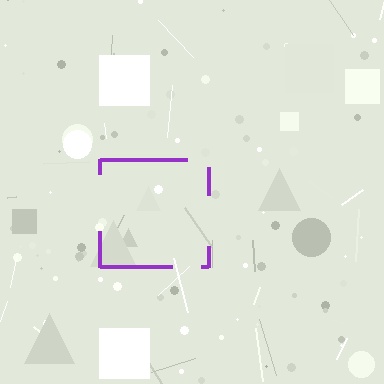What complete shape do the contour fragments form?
The contour fragments form a square.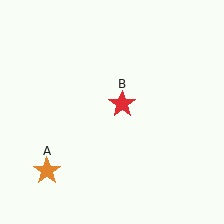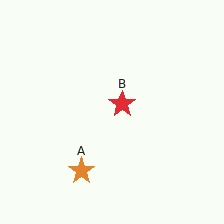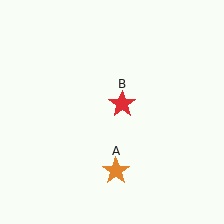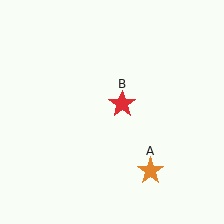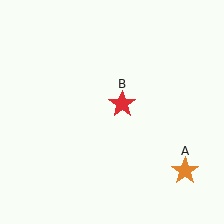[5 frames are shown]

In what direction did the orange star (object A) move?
The orange star (object A) moved right.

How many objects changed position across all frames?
1 object changed position: orange star (object A).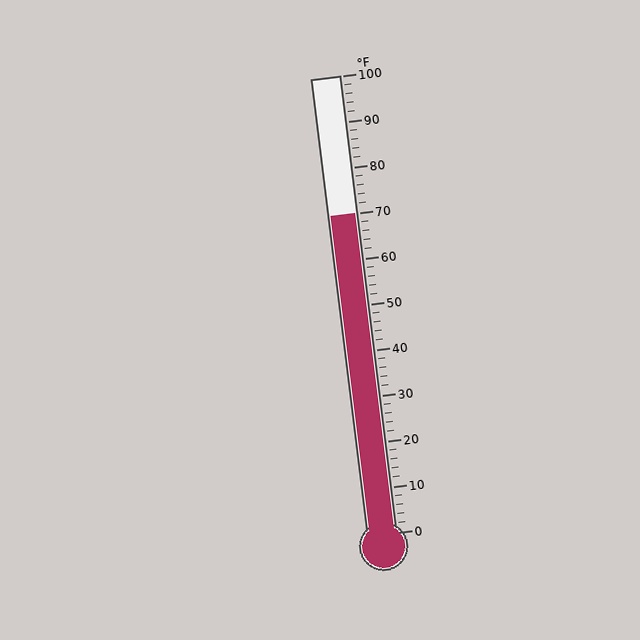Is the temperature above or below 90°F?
The temperature is below 90°F.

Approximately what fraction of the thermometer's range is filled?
The thermometer is filled to approximately 70% of its range.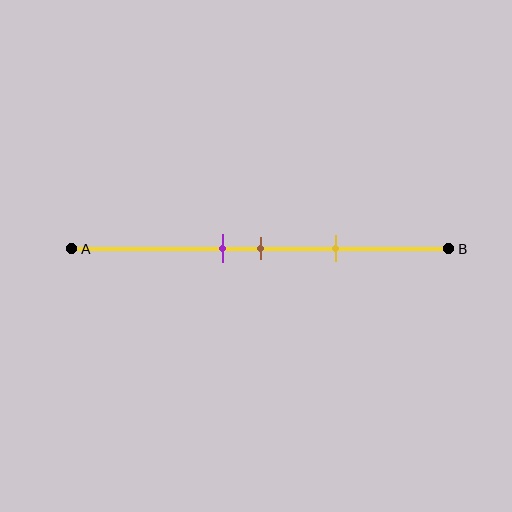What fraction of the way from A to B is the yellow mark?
The yellow mark is approximately 70% (0.7) of the way from A to B.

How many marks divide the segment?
There are 3 marks dividing the segment.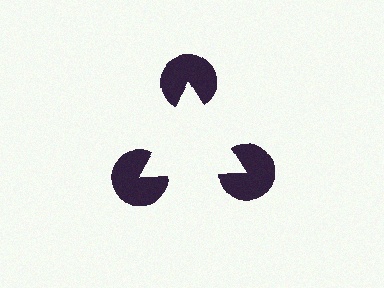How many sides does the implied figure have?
3 sides.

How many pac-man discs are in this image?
There are 3 — one at each vertex of the illusory triangle.